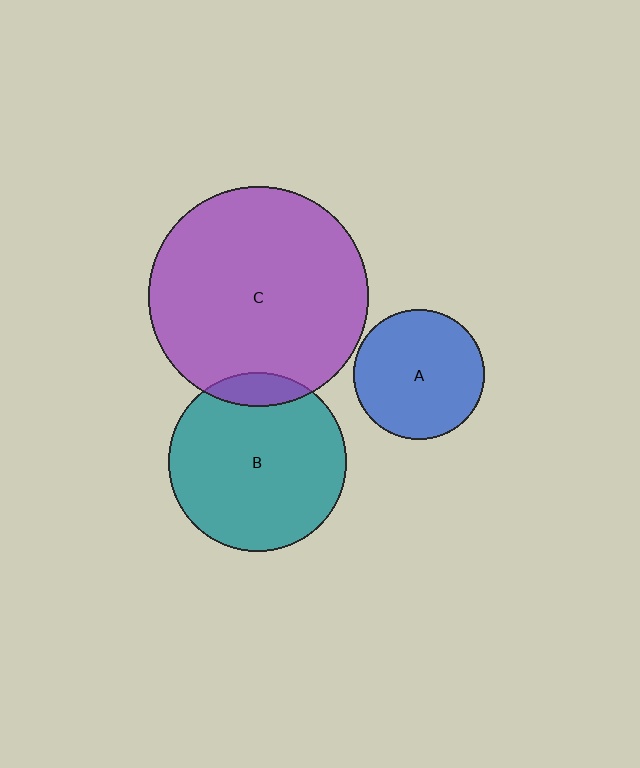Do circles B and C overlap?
Yes.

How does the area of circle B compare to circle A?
Approximately 1.9 times.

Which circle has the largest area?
Circle C (purple).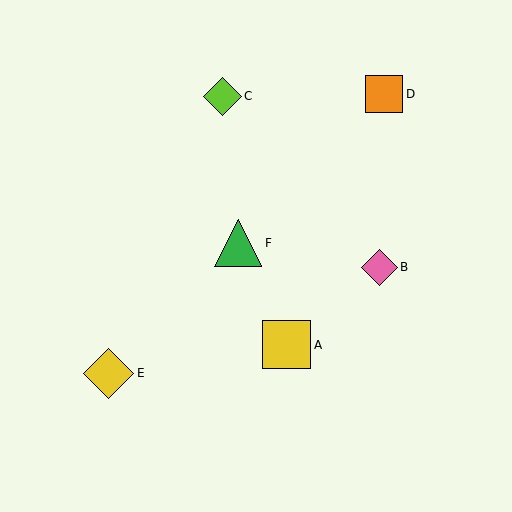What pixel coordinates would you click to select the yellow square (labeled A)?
Click at (286, 345) to select the yellow square A.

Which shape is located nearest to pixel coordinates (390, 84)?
The orange square (labeled D) at (384, 94) is nearest to that location.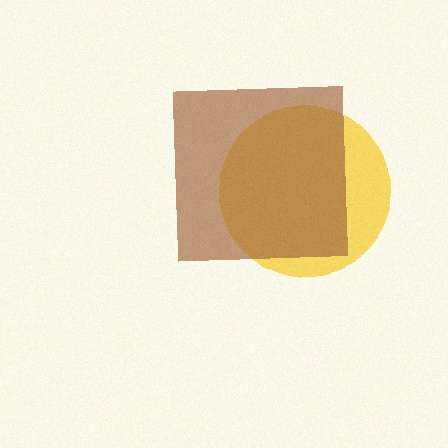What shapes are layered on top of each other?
The layered shapes are: a yellow circle, a brown square.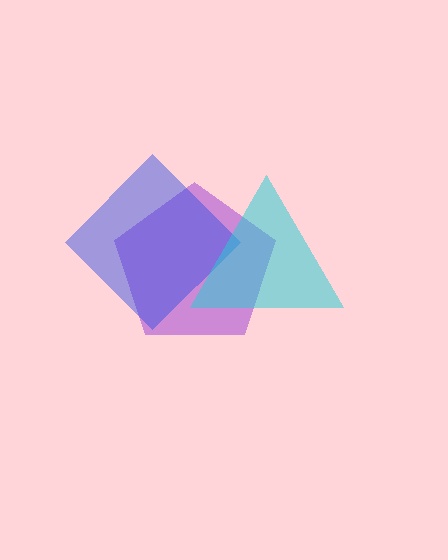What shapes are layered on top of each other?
The layered shapes are: a purple pentagon, a blue diamond, a cyan triangle.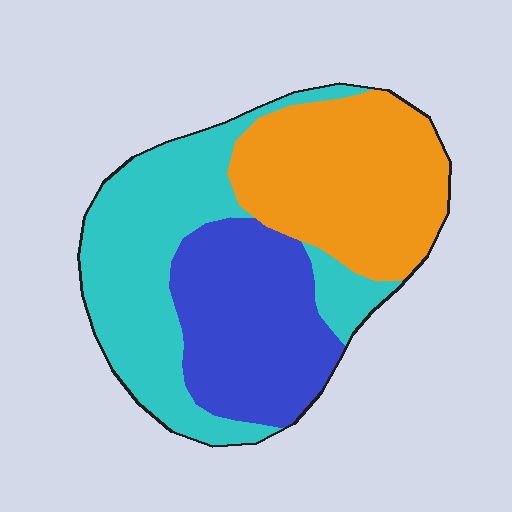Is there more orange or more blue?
Orange.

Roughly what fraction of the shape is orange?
Orange covers 33% of the shape.